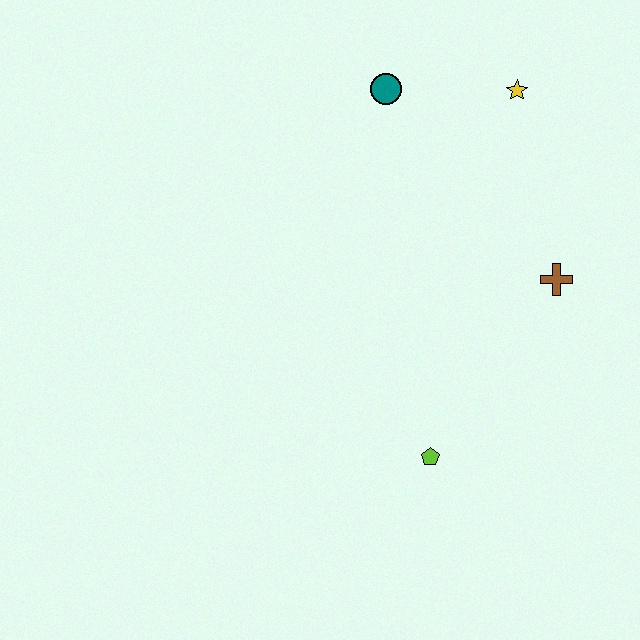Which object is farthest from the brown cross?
The teal circle is farthest from the brown cross.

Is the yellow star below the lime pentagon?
No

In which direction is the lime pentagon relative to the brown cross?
The lime pentagon is below the brown cross.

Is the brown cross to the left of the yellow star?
No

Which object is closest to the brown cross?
The yellow star is closest to the brown cross.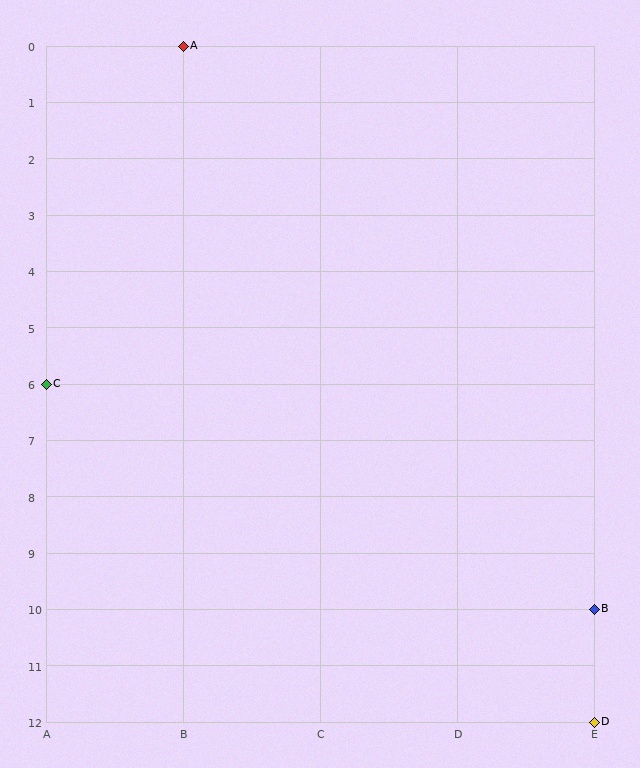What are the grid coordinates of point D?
Point D is at grid coordinates (E, 12).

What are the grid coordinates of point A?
Point A is at grid coordinates (B, 0).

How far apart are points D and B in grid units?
Points D and B are 2 rows apart.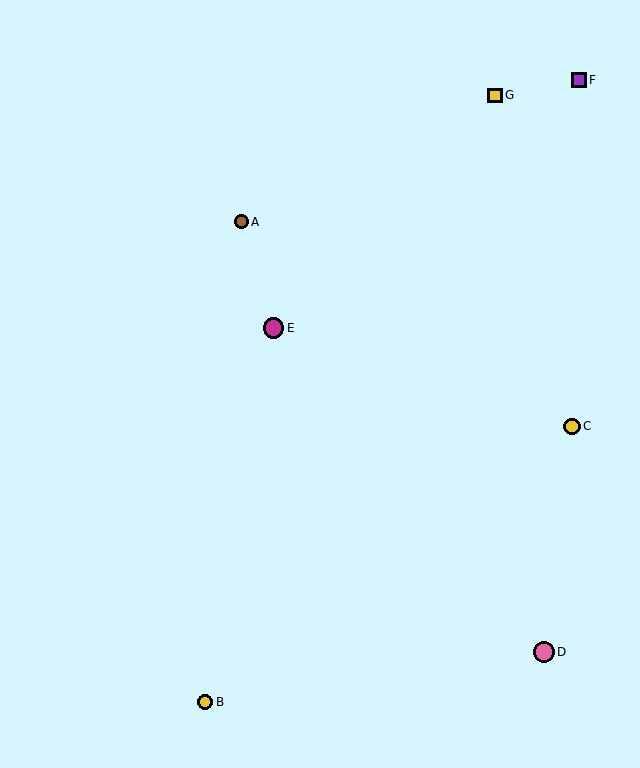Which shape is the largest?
The pink circle (labeled D) is the largest.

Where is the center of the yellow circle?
The center of the yellow circle is at (205, 702).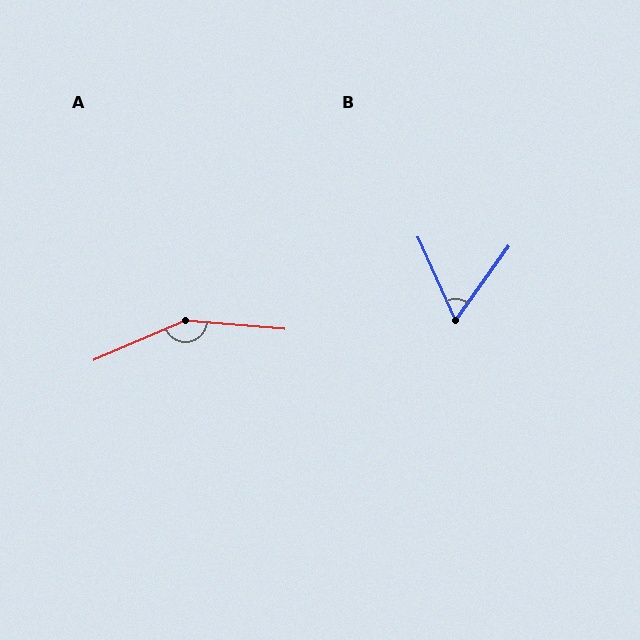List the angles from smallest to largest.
B (60°), A (152°).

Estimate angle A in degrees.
Approximately 152 degrees.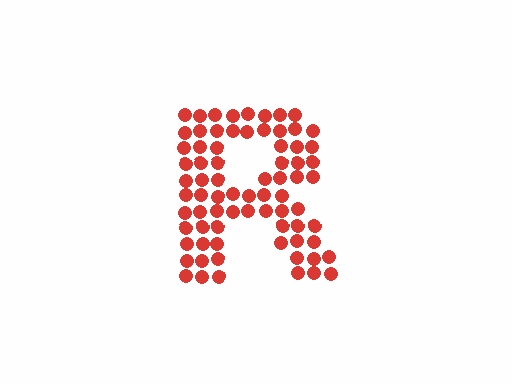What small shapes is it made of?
It is made of small circles.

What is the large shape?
The large shape is the letter R.